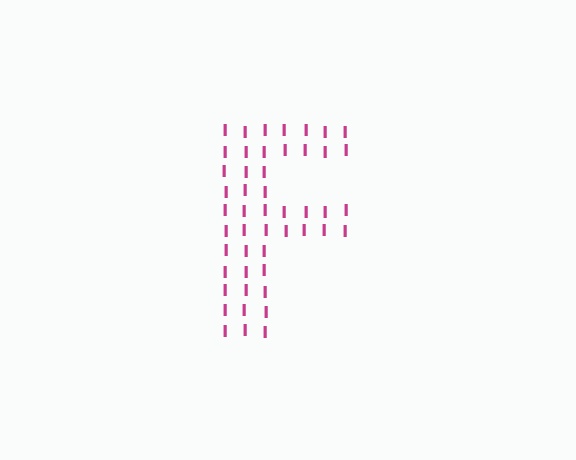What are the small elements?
The small elements are letter I's.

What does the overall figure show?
The overall figure shows the letter F.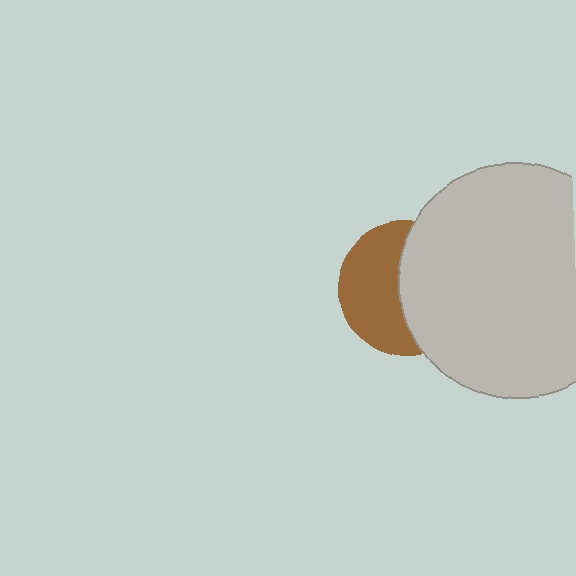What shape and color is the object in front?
The object in front is a light gray circle.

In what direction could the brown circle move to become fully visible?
The brown circle could move left. That would shift it out from behind the light gray circle entirely.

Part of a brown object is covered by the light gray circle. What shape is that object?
It is a circle.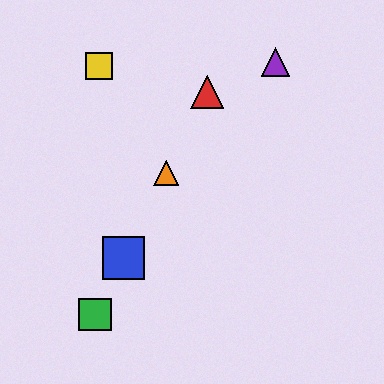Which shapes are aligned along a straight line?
The red triangle, the blue square, the green square, the orange triangle are aligned along a straight line.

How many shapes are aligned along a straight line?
4 shapes (the red triangle, the blue square, the green square, the orange triangle) are aligned along a straight line.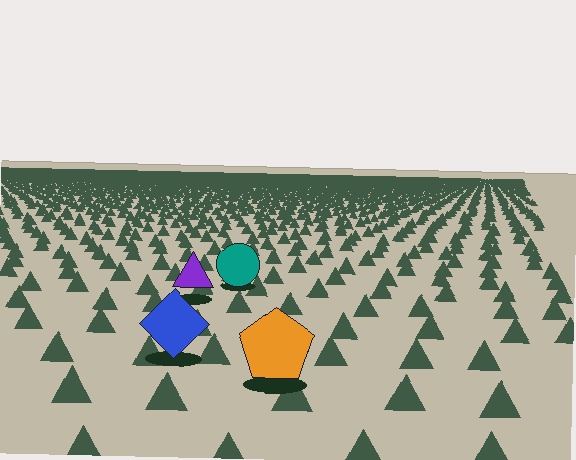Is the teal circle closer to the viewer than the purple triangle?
No. The purple triangle is closer — you can tell from the texture gradient: the ground texture is coarser near it.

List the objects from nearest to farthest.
From nearest to farthest: the orange pentagon, the blue diamond, the purple triangle, the teal circle.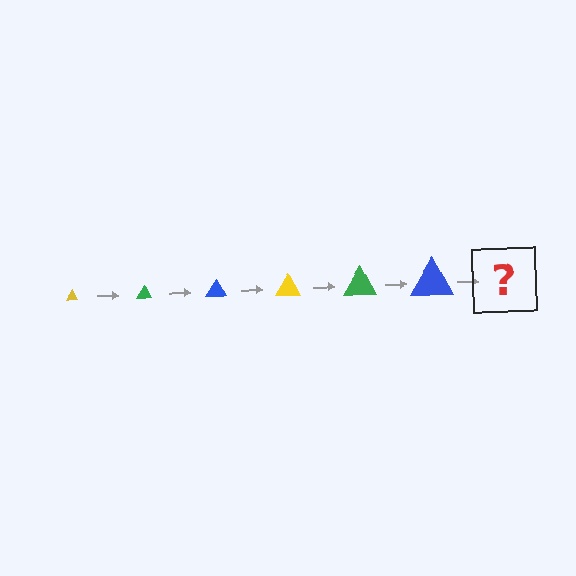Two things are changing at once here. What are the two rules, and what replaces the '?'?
The two rules are that the triangle grows larger each step and the color cycles through yellow, green, and blue. The '?' should be a yellow triangle, larger than the previous one.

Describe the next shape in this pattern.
It should be a yellow triangle, larger than the previous one.